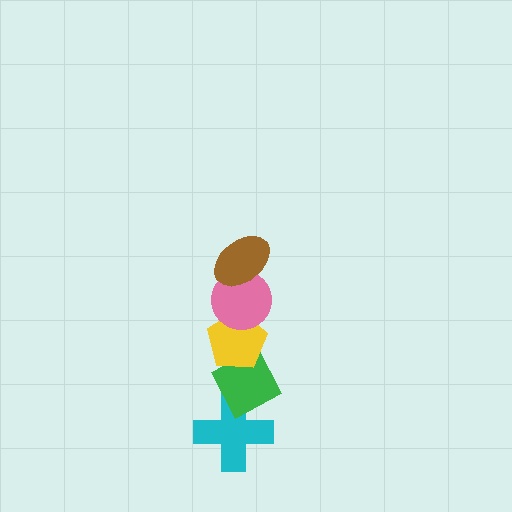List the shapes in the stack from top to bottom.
From top to bottom: the brown ellipse, the pink circle, the yellow pentagon, the green diamond, the cyan cross.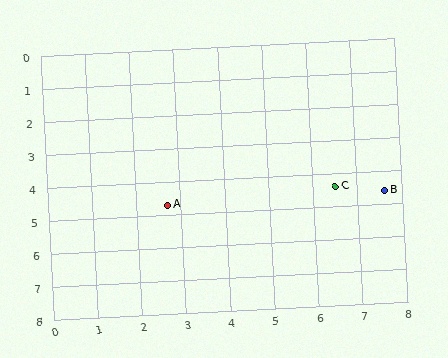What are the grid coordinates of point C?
Point C is at approximately (6.5, 4.4).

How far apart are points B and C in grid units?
Points B and C are about 1.1 grid units apart.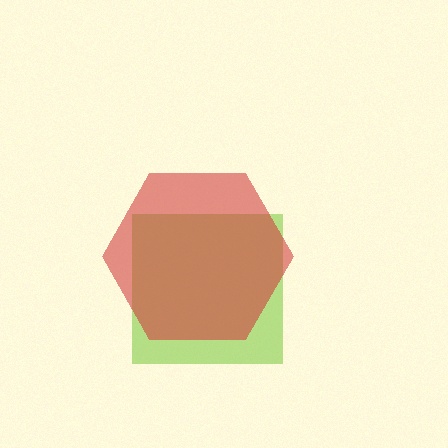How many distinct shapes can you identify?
There are 2 distinct shapes: a lime square, a red hexagon.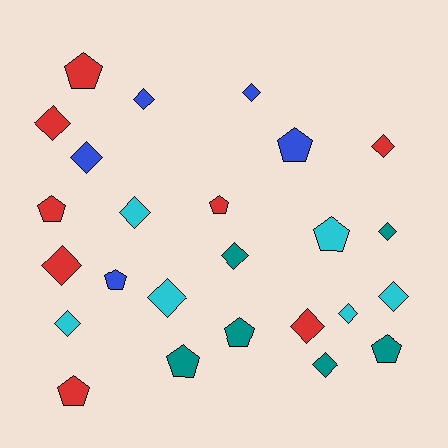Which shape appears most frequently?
Diamond, with 15 objects.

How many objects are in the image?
There are 25 objects.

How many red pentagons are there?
There are 4 red pentagons.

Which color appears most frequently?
Red, with 8 objects.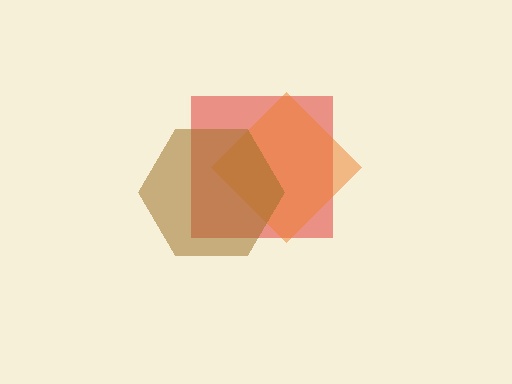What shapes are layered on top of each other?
The layered shapes are: a red square, an orange diamond, a brown hexagon.